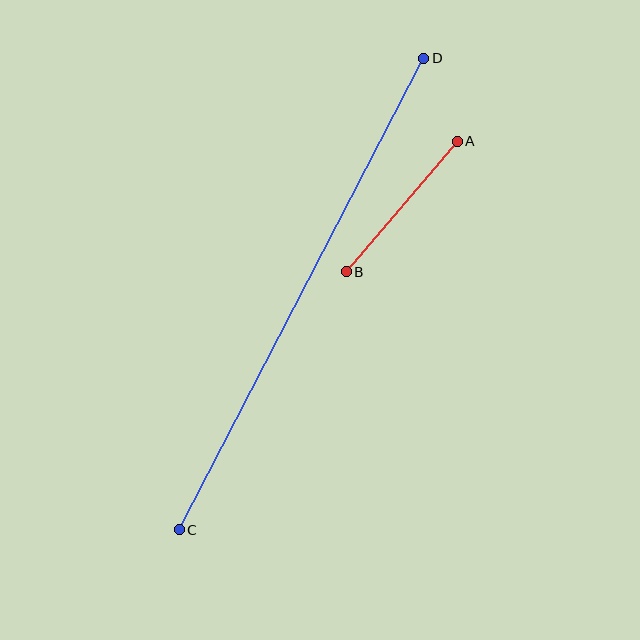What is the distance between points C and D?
The distance is approximately 532 pixels.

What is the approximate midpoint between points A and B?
The midpoint is at approximately (402, 206) pixels.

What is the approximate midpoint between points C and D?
The midpoint is at approximately (301, 294) pixels.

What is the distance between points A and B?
The distance is approximately 171 pixels.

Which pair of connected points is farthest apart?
Points C and D are farthest apart.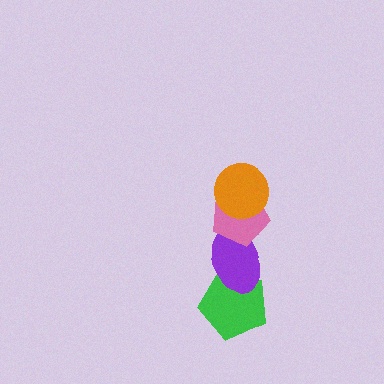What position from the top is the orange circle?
The orange circle is 1st from the top.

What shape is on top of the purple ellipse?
The pink pentagon is on top of the purple ellipse.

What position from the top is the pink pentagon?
The pink pentagon is 2nd from the top.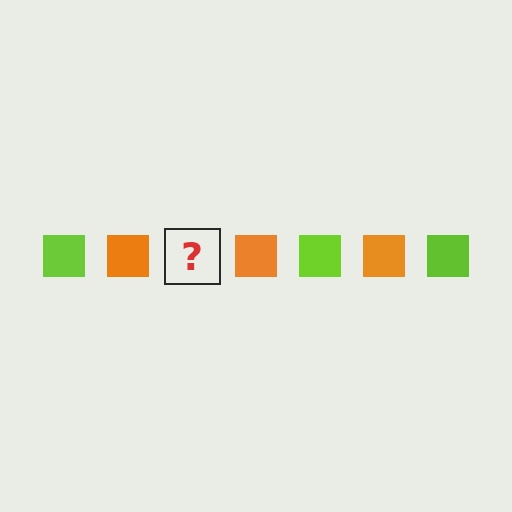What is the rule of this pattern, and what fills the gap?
The rule is that the pattern cycles through lime, orange squares. The gap should be filled with a lime square.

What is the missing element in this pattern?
The missing element is a lime square.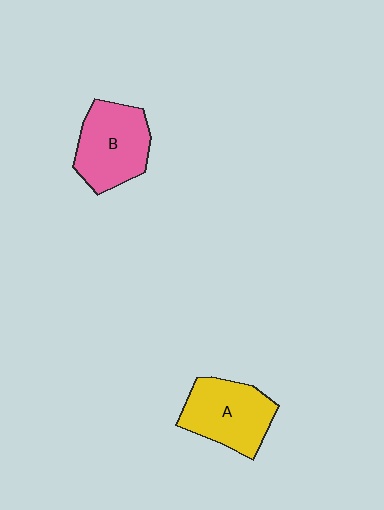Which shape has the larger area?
Shape B (pink).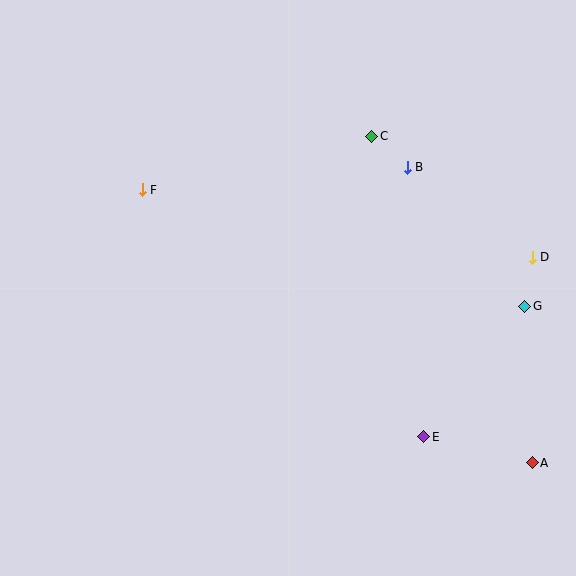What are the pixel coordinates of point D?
Point D is at (532, 257).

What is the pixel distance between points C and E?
The distance between C and E is 305 pixels.